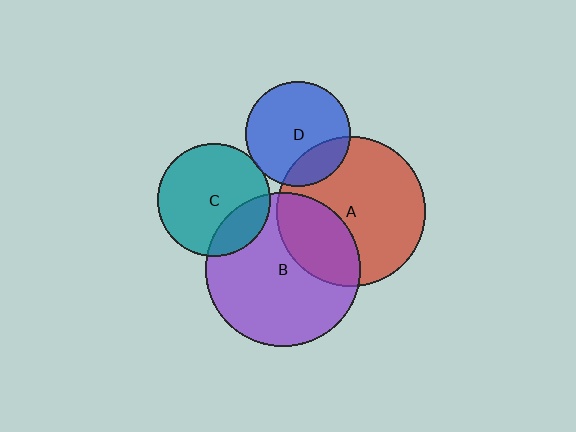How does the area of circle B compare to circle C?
Approximately 1.9 times.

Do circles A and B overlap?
Yes.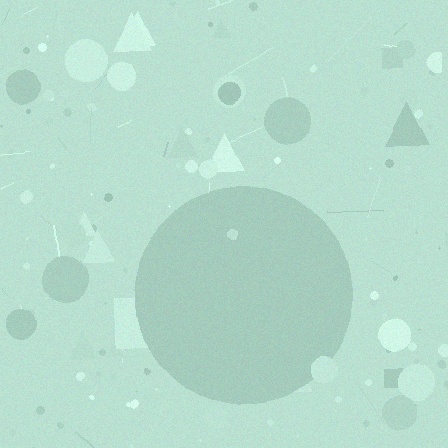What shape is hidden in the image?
A circle is hidden in the image.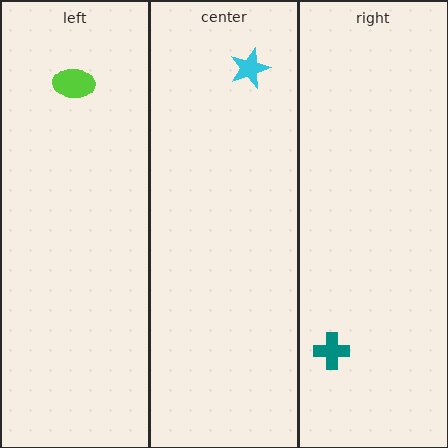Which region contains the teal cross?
The right region.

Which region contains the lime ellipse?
The left region.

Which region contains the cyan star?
The center region.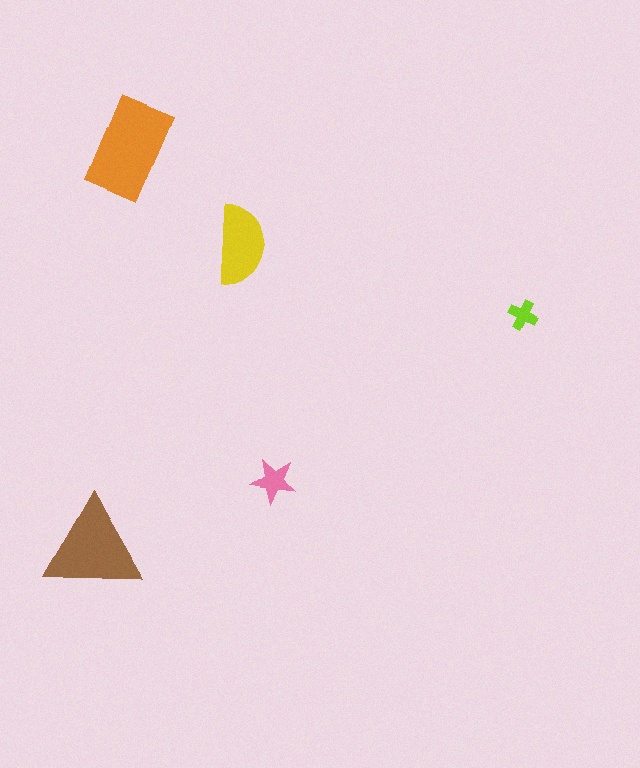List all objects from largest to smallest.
The orange rectangle, the brown triangle, the yellow semicircle, the pink star, the lime cross.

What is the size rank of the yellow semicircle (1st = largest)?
3rd.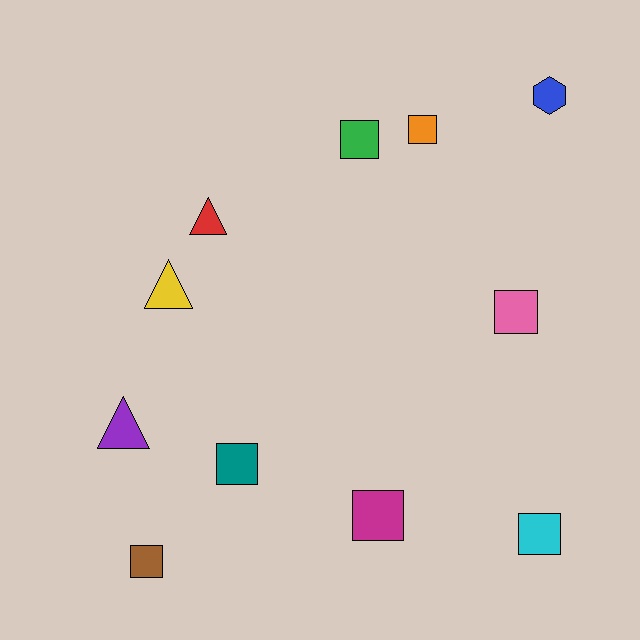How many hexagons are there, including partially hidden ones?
There is 1 hexagon.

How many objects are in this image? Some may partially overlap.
There are 11 objects.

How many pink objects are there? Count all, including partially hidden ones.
There is 1 pink object.